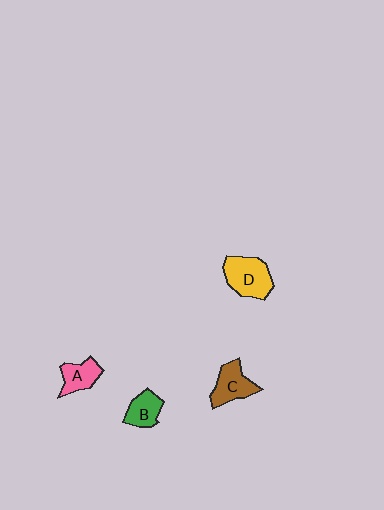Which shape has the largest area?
Shape D (yellow).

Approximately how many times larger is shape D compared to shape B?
Approximately 1.6 times.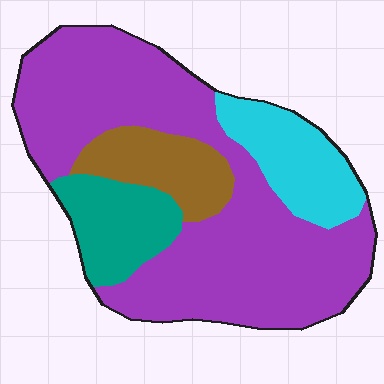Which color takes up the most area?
Purple, at roughly 60%.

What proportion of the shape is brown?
Brown takes up about one eighth (1/8) of the shape.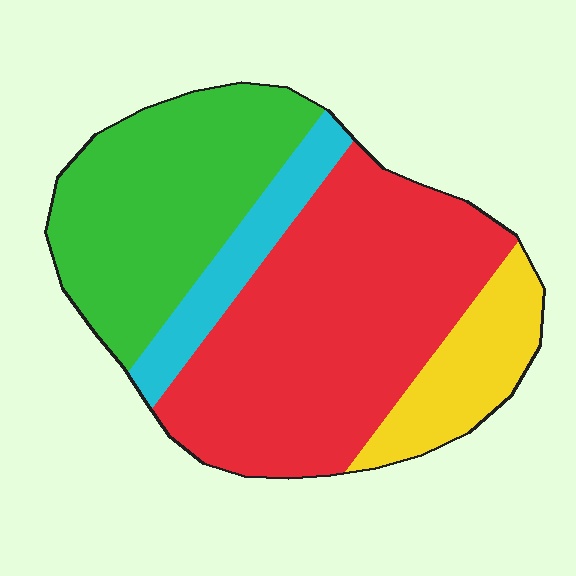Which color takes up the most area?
Red, at roughly 45%.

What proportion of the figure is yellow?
Yellow takes up less than a quarter of the figure.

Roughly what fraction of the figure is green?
Green covers 31% of the figure.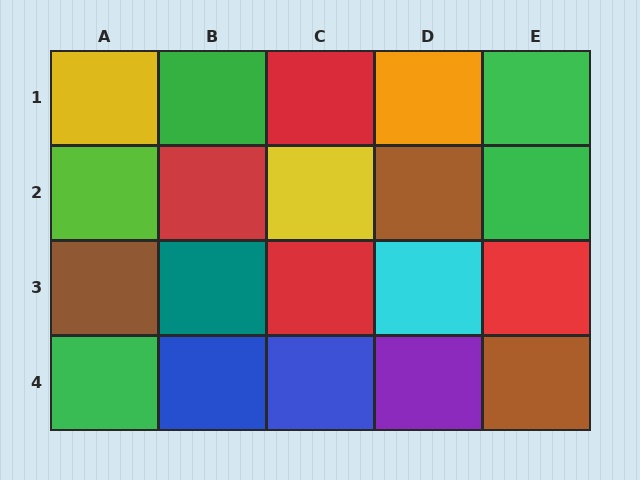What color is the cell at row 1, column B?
Green.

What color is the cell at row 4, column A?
Green.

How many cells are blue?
2 cells are blue.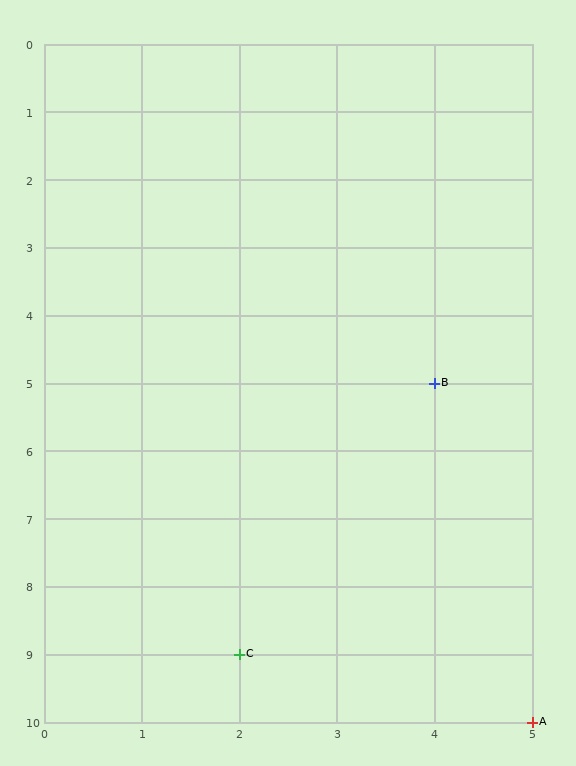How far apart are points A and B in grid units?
Points A and B are 1 column and 5 rows apart (about 5.1 grid units diagonally).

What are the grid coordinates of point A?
Point A is at grid coordinates (5, 10).